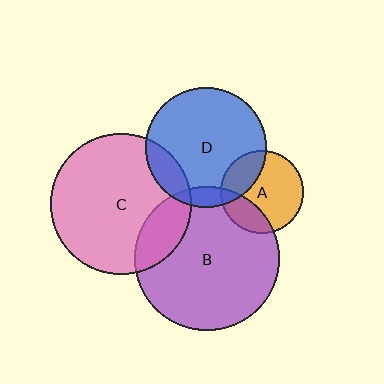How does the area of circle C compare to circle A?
Approximately 2.9 times.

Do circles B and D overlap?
Yes.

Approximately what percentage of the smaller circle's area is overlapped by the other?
Approximately 10%.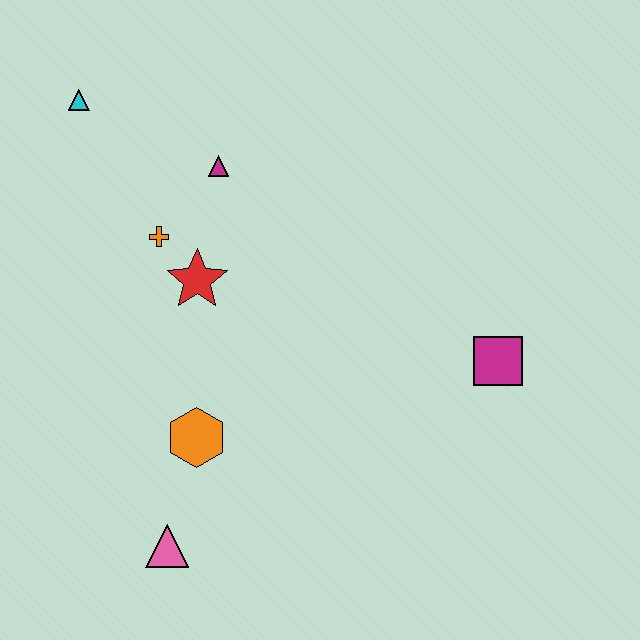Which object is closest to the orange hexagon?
The pink triangle is closest to the orange hexagon.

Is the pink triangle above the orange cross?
No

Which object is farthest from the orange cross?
The magenta square is farthest from the orange cross.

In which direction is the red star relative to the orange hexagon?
The red star is above the orange hexagon.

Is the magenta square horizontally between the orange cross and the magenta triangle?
No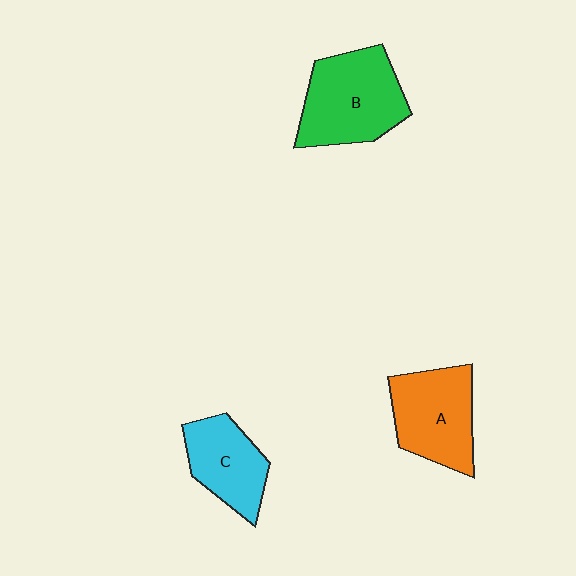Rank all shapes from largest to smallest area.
From largest to smallest: B (green), A (orange), C (cyan).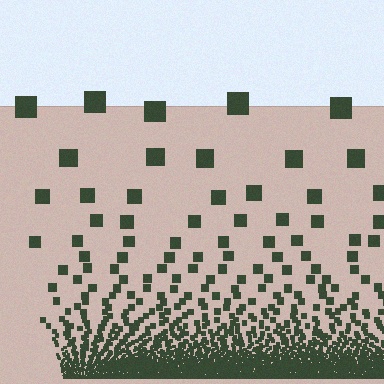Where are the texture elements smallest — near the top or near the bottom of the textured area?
Near the bottom.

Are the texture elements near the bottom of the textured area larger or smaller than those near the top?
Smaller. The gradient is inverted — elements near the bottom are smaller and denser.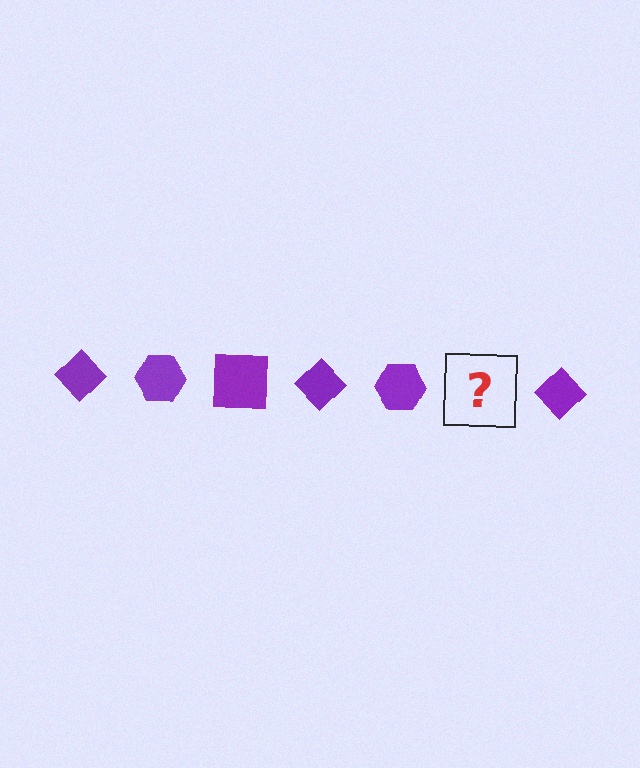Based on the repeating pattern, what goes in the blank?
The blank should be a purple square.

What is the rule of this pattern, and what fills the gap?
The rule is that the pattern cycles through diamond, hexagon, square shapes in purple. The gap should be filled with a purple square.